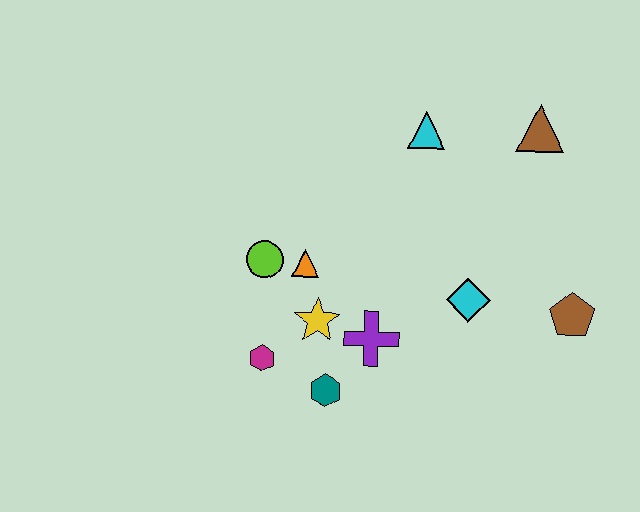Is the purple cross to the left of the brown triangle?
Yes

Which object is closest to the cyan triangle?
The brown triangle is closest to the cyan triangle.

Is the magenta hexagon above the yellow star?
No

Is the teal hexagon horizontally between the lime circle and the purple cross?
Yes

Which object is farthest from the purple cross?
The brown triangle is farthest from the purple cross.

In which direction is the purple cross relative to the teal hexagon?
The purple cross is above the teal hexagon.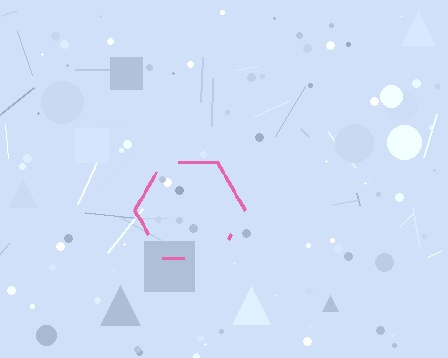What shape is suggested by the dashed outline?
The dashed outline suggests a hexagon.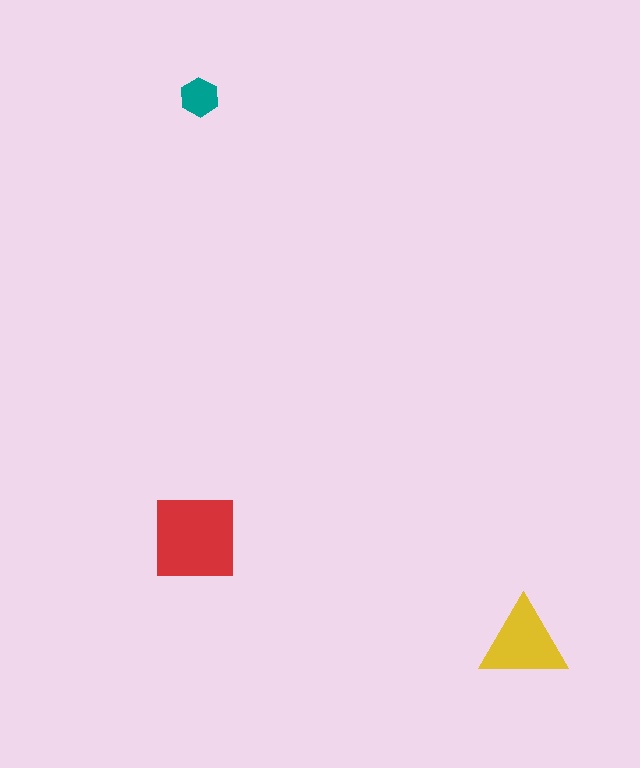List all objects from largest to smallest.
The red square, the yellow triangle, the teal hexagon.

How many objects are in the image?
There are 3 objects in the image.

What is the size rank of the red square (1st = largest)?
1st.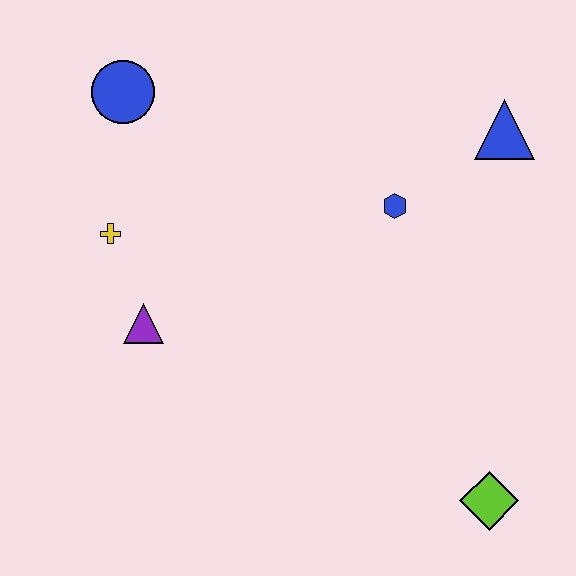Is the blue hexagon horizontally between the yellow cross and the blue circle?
No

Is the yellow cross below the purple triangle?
No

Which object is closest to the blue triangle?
The blue hexagon is closest to the blue triangle.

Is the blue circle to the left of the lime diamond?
Yes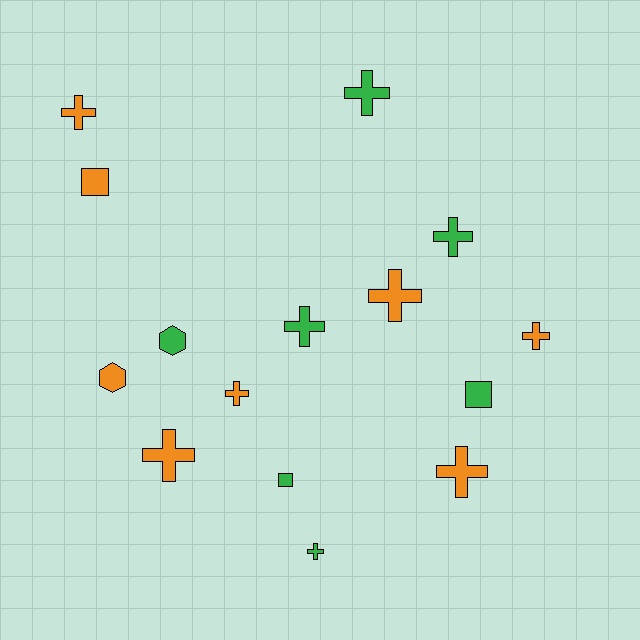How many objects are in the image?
There are 15 objects.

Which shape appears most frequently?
Cross, with 10 objects.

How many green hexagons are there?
There is 1 green hexagon.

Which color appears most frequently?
Orange, with 8 objects.